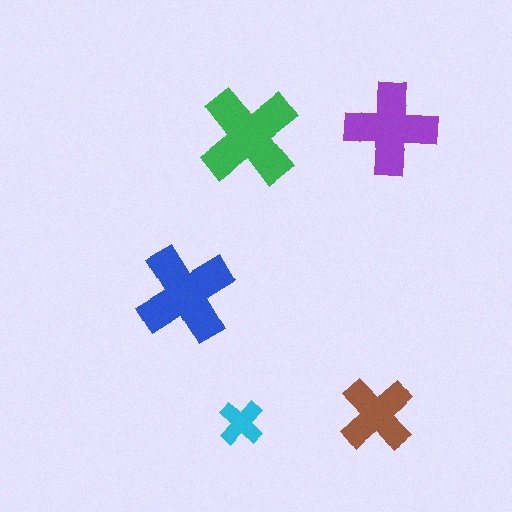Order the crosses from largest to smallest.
the green one, the blue one, the purple one, the brown one, the cyan one.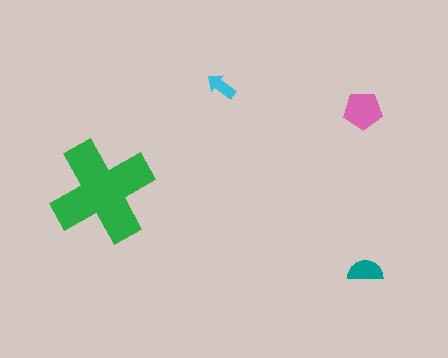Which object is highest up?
The cyan arrow is topmost.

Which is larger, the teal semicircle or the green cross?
The green cross.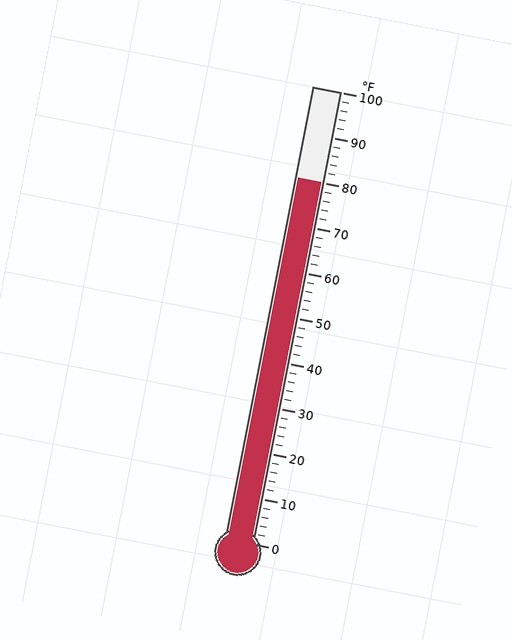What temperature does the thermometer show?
The thermometer shows approximately 80°F.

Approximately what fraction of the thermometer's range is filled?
The thermometer is filled to approximately 80% of its range.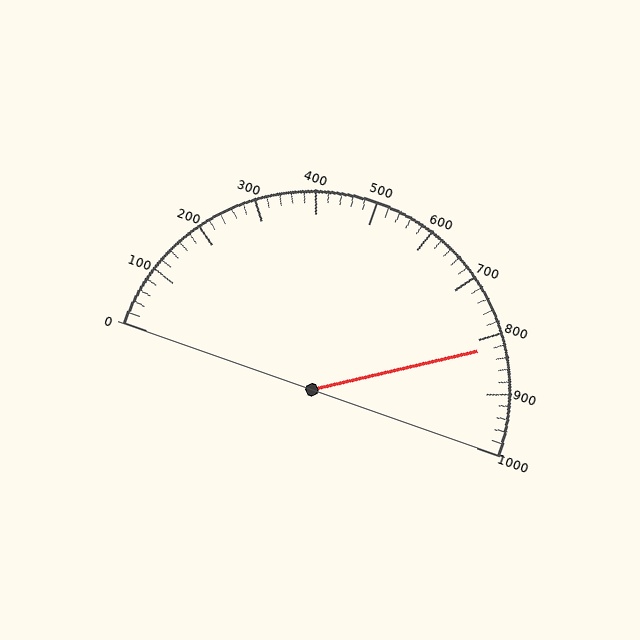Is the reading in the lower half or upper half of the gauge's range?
The reading is in the upper half of the range (0 to 1000).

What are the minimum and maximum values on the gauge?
The gauge ranges from 0 to 1000.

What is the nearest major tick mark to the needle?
The nearest major tick mark is 800.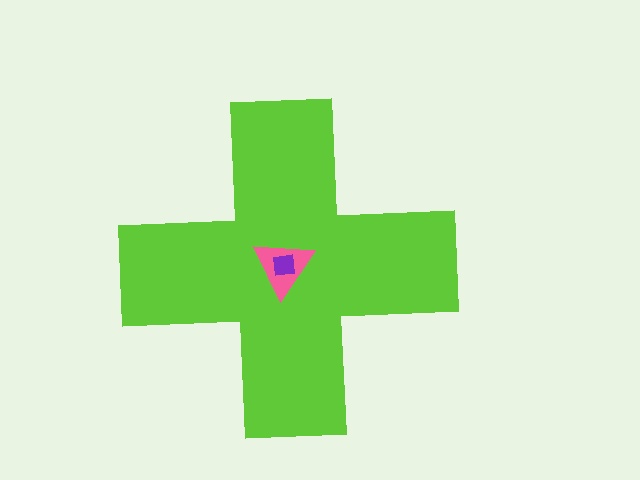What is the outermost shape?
The lime cross.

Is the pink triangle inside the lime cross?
Yes.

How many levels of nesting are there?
3.